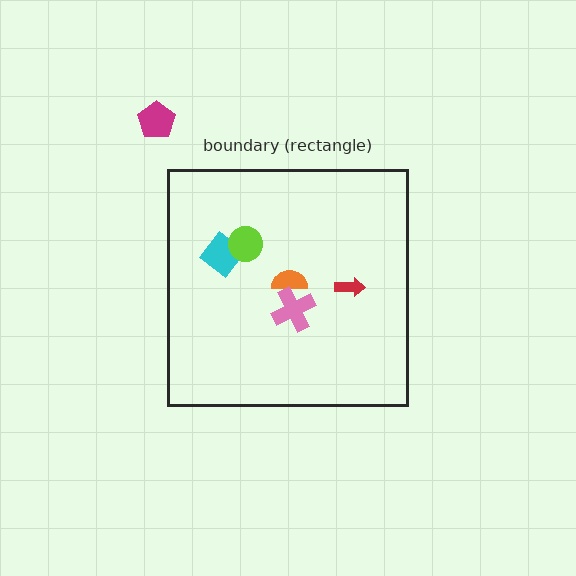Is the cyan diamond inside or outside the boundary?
Inside.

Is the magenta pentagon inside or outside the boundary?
Outside.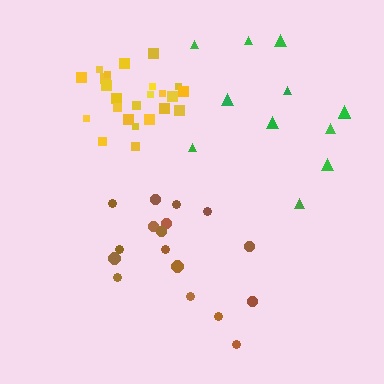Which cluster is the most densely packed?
Yellow.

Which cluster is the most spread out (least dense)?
Green.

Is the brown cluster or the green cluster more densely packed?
Brown.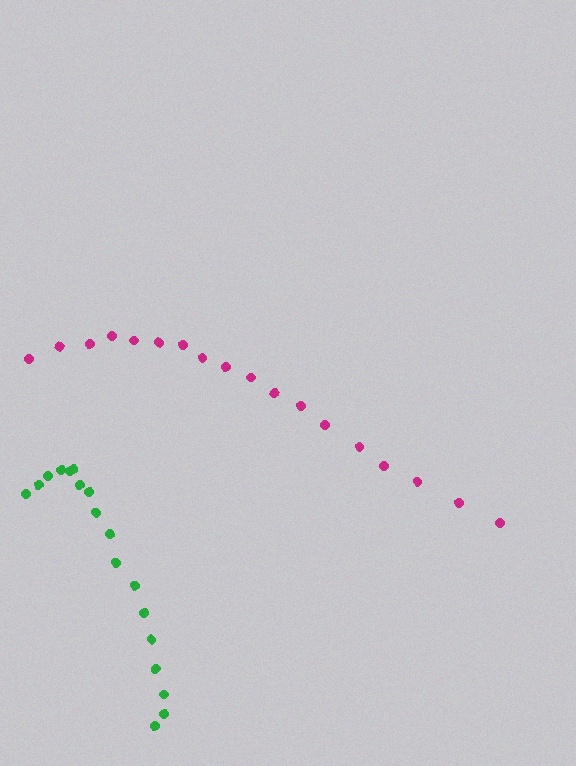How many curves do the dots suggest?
There are 2 distinct paths.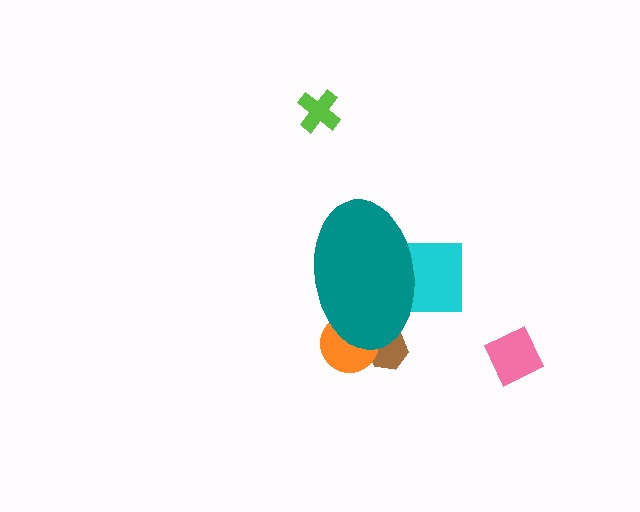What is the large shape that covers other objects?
A teal ellipse.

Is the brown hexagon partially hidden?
Yes, the brown hexagon is partially hidden behind the teal ellipse.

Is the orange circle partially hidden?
Yes, the orange circle is partially hidden behind the teal ellipse.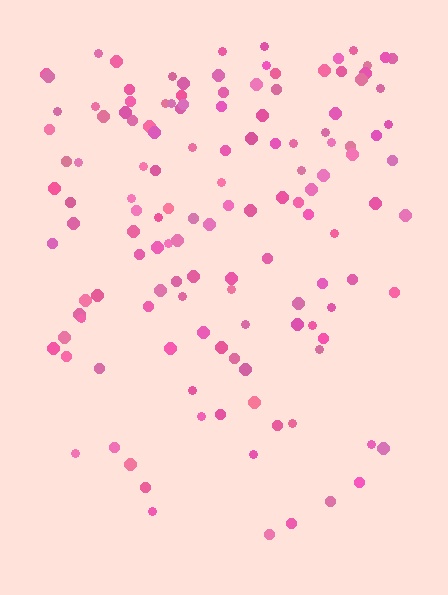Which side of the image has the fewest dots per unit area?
The bottom.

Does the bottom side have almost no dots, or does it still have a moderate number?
Still a moderate number, just noticeably fewer than the top.